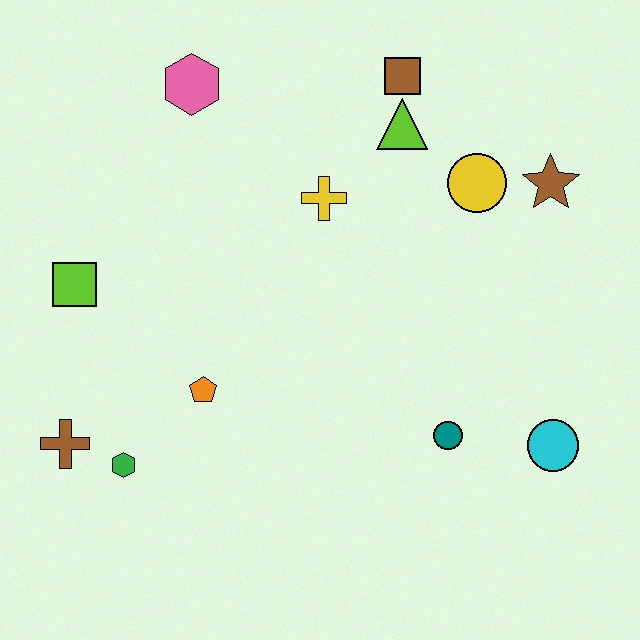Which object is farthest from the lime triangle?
The brown cross is farthest from the lime triangle.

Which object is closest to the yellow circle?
The brown star is closest to the yellow circle.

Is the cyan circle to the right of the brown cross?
Yes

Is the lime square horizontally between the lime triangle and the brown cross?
Yes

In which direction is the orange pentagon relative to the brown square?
The orange pentagon is below the brown square.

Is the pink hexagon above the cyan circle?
Yes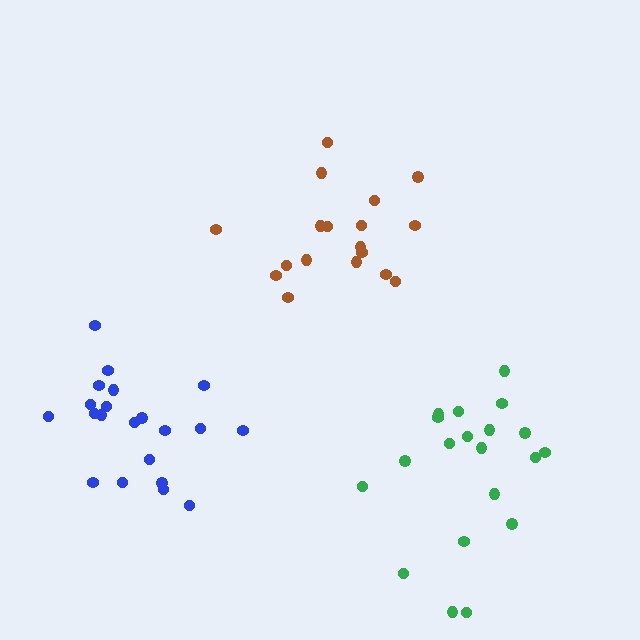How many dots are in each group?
Group 1: 18 dots, Group 2: 21 dots, Group 3: 20 dots (59 total).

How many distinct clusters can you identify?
There are 3 distinct clusters.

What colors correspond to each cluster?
The clusters are colored: brown, blue, green.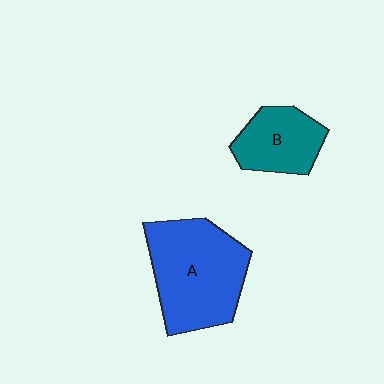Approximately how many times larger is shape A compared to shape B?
Approximately 1.9 times.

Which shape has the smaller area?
Shape B (teal).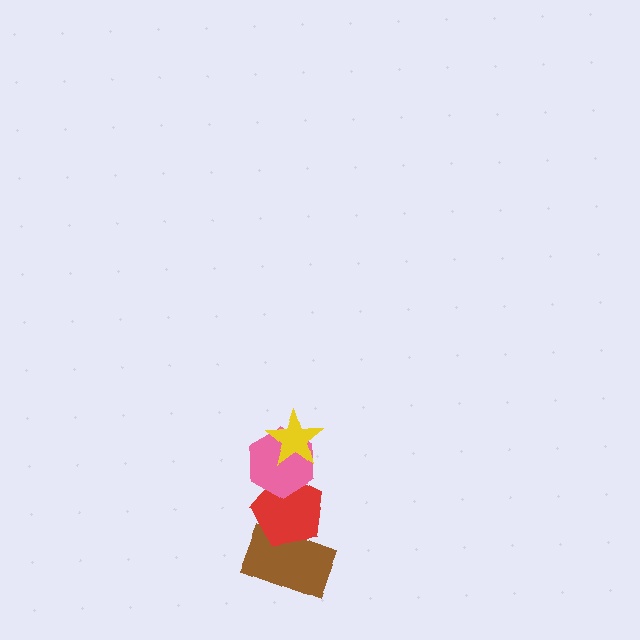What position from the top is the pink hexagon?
The pink hexagon is 2nd from the top.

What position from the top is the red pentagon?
The red pentagon is 3rd from the top.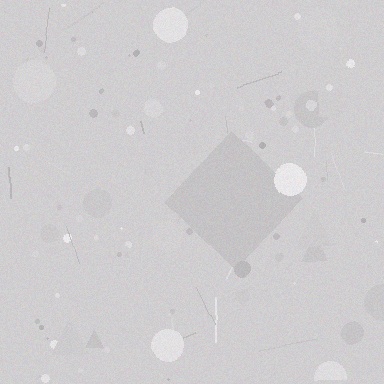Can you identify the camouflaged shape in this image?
The camouflaged shape is a diamond.